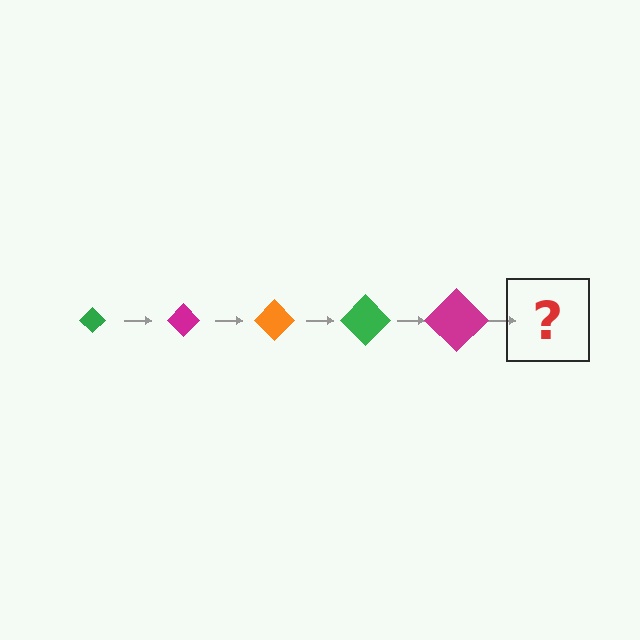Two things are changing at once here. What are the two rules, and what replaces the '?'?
The two rules are that the diamond grows larger each step and the color cycles through green, magenta, and orange. The '?' should be an orange diamond, larger than the previous one.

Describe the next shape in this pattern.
It should be an orange diamond, larger than the previous one.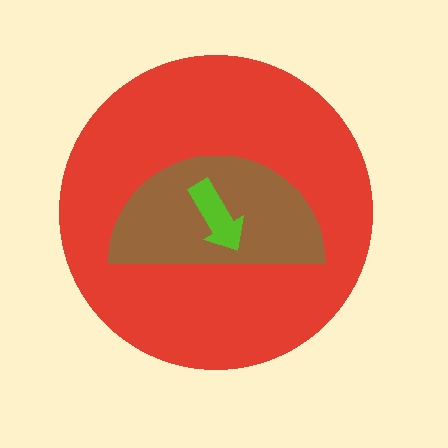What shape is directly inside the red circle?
The brown semicircle.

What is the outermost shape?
The red circle.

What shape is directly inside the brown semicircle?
The lime arrow.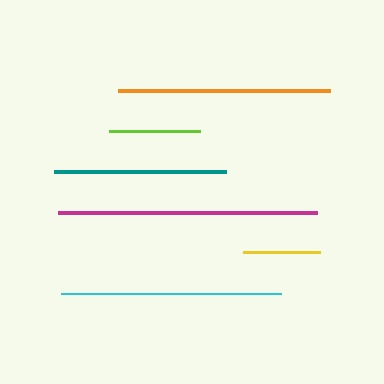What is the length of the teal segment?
The teal segment is approximately 172 pixels long.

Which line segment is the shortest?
The yellow line is the shortest at approximately 78 pixels.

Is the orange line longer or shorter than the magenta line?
The magenta line is longer than the orange line.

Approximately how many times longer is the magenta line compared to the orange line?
The magenta line is approximately 1.2 times the length of the orange line.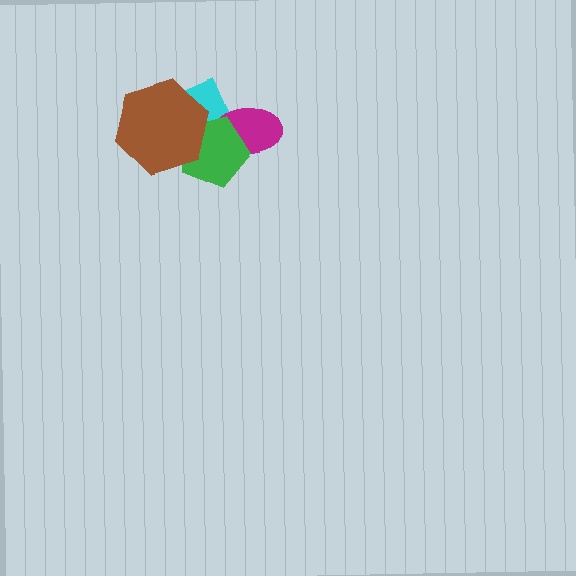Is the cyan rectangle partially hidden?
Yes, it is partially covered by another shape.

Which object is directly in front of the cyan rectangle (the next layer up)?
The magenta ellipse is directly in front of the cyan rectangle.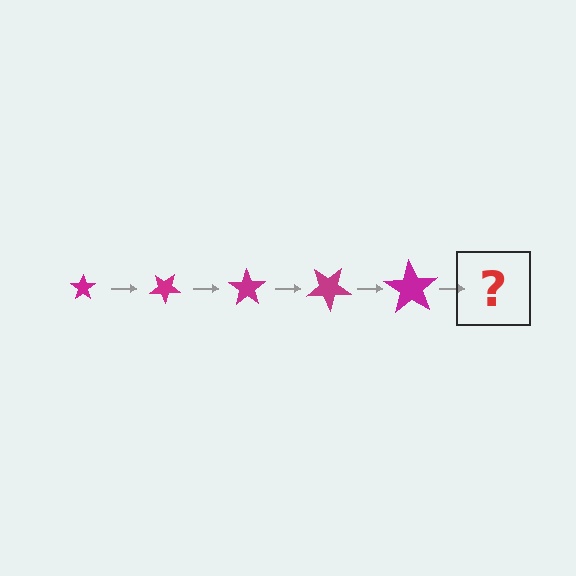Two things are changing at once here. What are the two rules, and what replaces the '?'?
The two rules are that the star grows larger each step and it rotates 35 degrees each step. The '?' should be a star, larger than the previous one and rotated 175 degrees from the start.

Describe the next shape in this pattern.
It should be a star, larger than the previous one and rotated 175 degrees from the start.